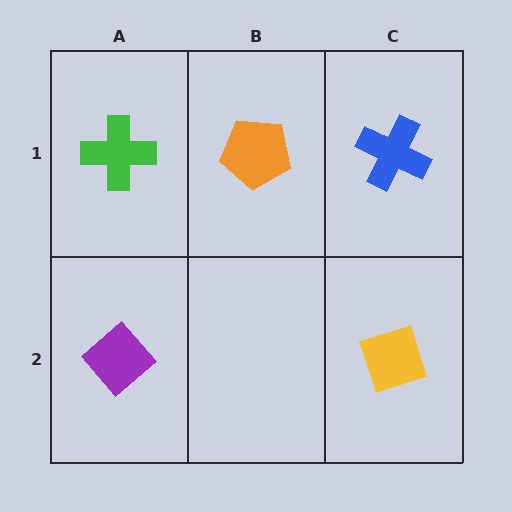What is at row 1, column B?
An orange pentagon.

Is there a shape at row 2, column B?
No, that cell is empty.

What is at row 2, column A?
A purple diamond.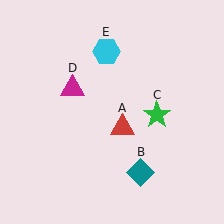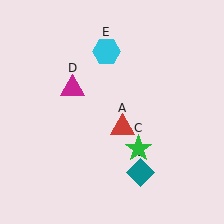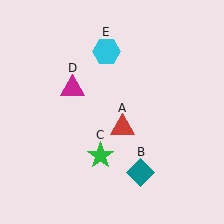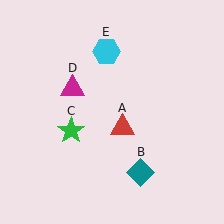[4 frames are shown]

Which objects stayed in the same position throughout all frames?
Red triangle (object A) and teal diamond (object B) and magenta triangle (object D) and cyan hexagon (object E) remained stationary.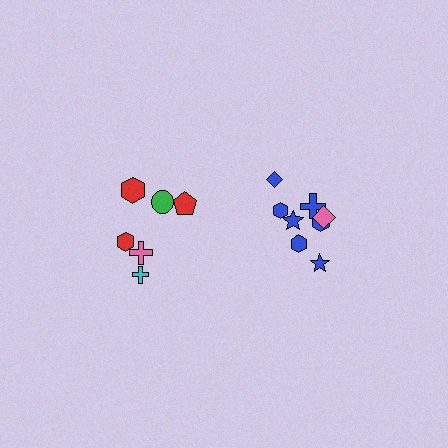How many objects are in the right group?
There are 8 objects.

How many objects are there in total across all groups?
There are 14 objects.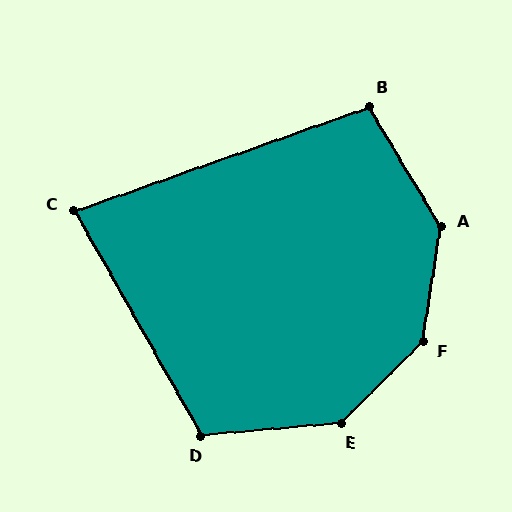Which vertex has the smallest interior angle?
C, at approximately 80 degrees.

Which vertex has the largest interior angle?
F, at approximately 144 degrees.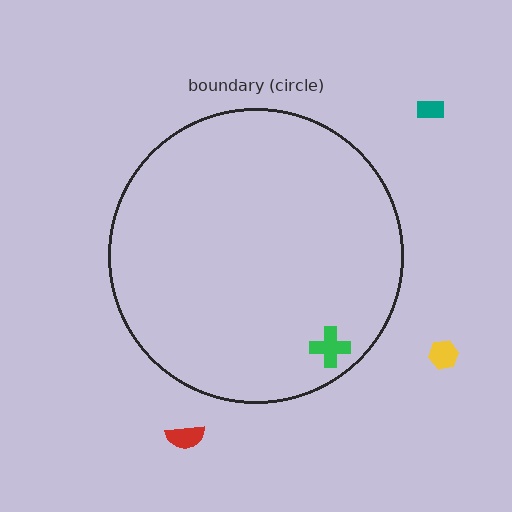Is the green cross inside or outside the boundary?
Inside.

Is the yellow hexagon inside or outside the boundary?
Outside.